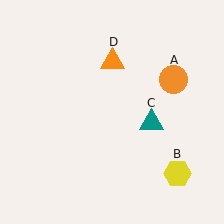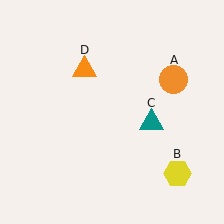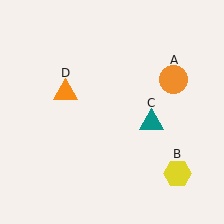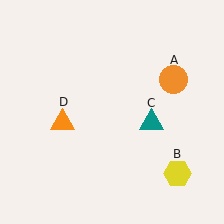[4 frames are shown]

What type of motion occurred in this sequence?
The orange triangle (object D) rotated counterclockwise around the center of the scene.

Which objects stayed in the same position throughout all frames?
Orange circle (object A) and yellow hexagon (object B) and teal triangle (object C) remained stationary.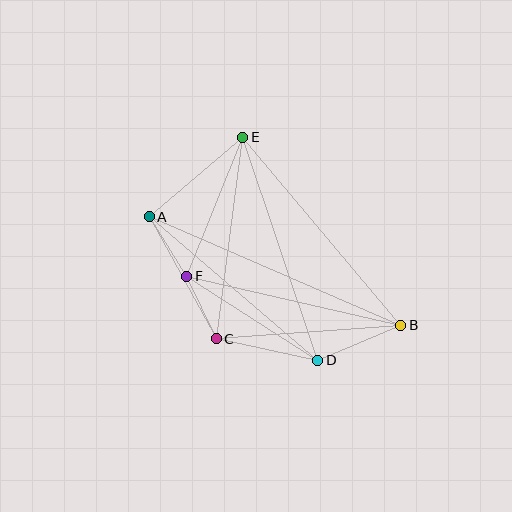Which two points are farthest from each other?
Points A and B are farthest from each other.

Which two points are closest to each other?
Points C and F are closest to each other.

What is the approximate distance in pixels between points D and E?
The distance between D and E is approximately 235 pixels.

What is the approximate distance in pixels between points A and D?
The distance between A and D is approximately 221 pixels.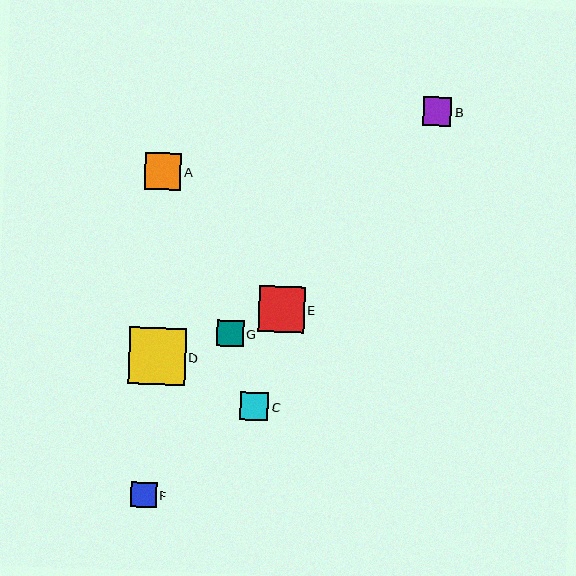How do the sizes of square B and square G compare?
Square B and square G are approximately the same size.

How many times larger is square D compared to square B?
Square D is approximately 2.0 times the size of square B.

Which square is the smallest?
Square F is the smallest with a size of approximately 25 pixels.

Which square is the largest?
Square D is the largest with a size of approximately 57 pixels.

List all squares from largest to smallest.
From largest to smallest: D, E, A, B, C, G, F.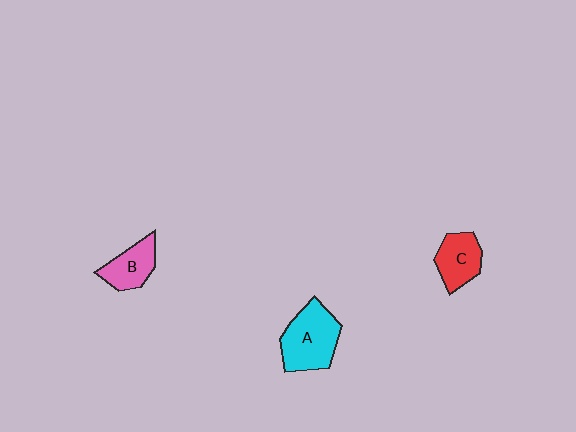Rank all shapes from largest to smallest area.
From largest to smallest: A (cyan), C (red), B (pink).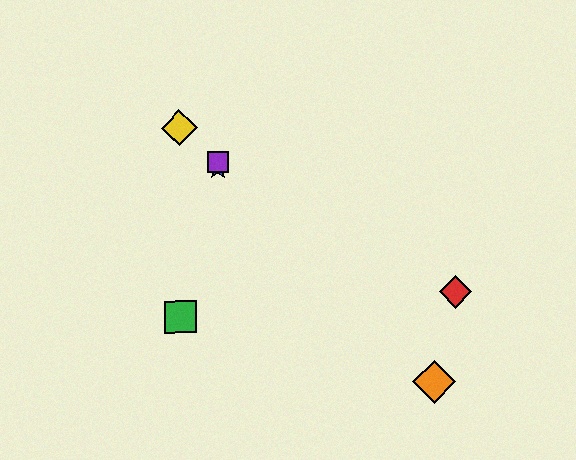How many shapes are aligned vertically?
2 shapes (the blue star, the purple square) are aligned vertically.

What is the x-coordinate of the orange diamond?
The orange diamond is at x≈434.